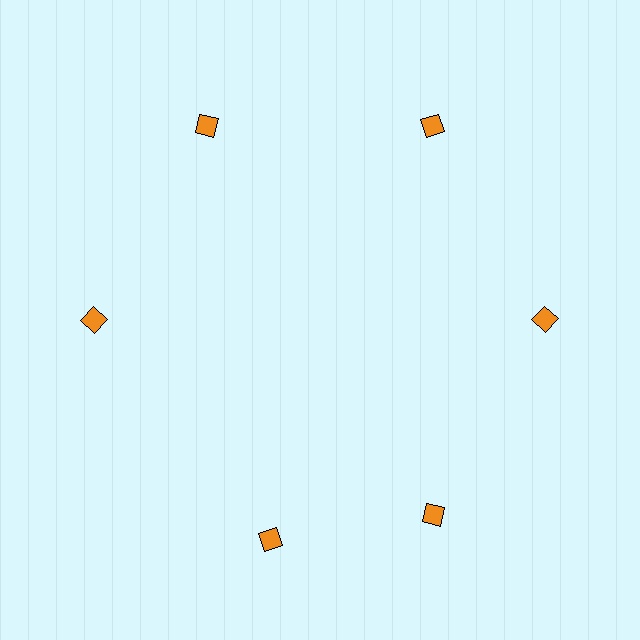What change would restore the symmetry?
The symmetry would be restored by rotating it back into even spacing with its neighbors so that all 6 diamonds sit at equal angles and equal distance from the center.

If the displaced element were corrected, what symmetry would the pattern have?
It would have 6-fold rotational symmetry — the pattern would map onto itself every 60 degrees.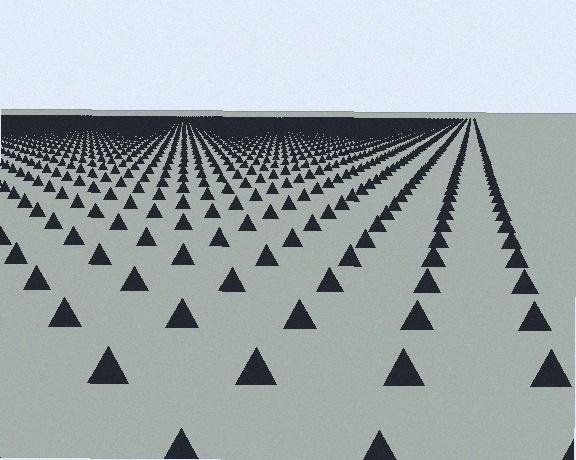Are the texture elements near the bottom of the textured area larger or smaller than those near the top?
Larger. Near the bottom, elements are closer to the viewer and appear at a bigger on-screen size.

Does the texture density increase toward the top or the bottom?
Density increases toward the top.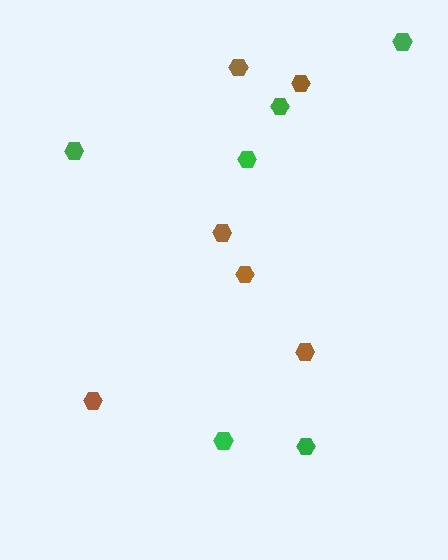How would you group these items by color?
There are 2 groups: one group of brown hexagons (6) and one group of green hexagons (6).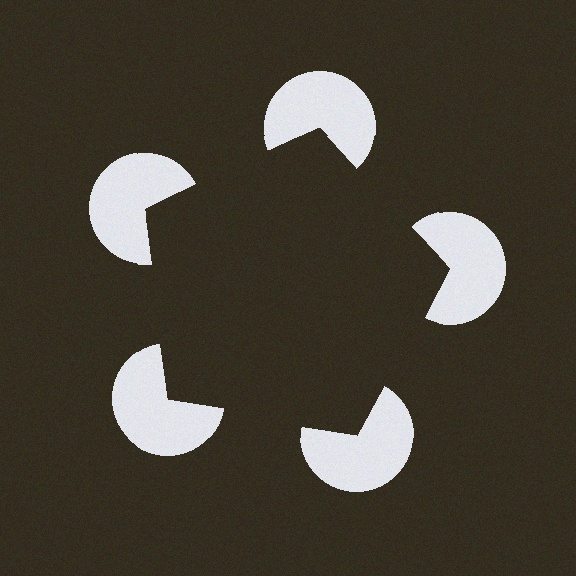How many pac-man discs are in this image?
There are 5 — one at each vertex of the illusory pentagon.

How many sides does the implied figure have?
5 sides.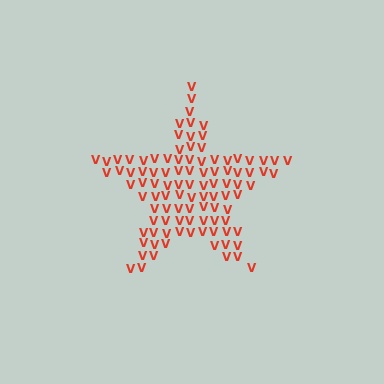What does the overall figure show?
The overall figure shows a star.